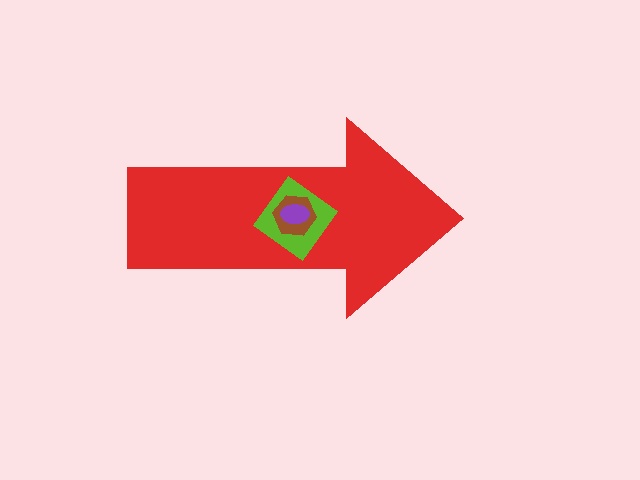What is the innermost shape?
The purple ellipse.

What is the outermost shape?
The red arrow.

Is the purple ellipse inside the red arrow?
Yes.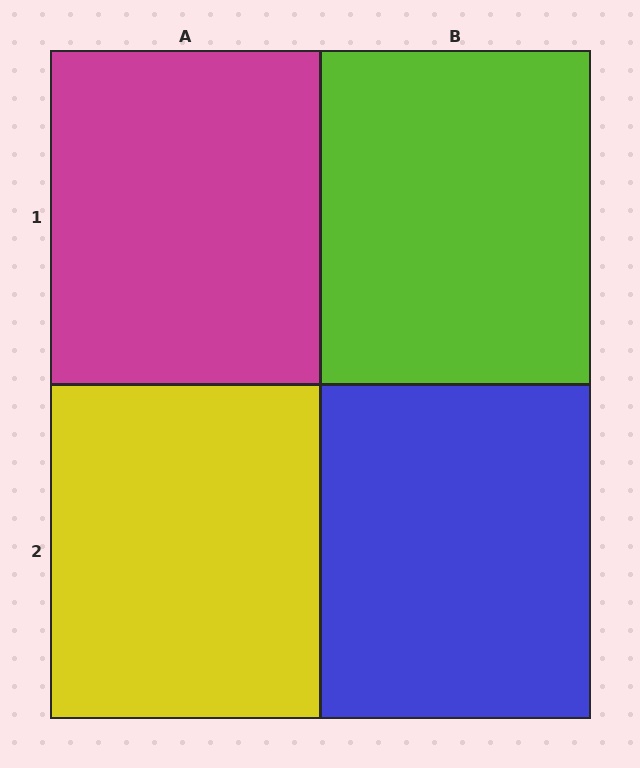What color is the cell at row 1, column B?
Lime.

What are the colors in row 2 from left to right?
Yellow, blue.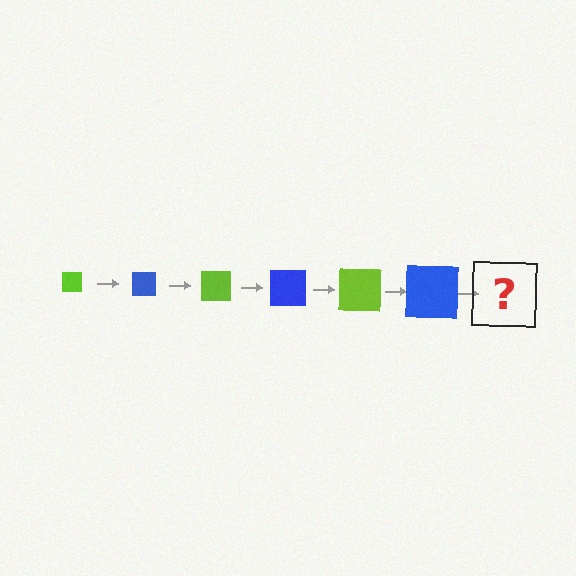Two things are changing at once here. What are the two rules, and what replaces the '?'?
The two rules are that the square grows larger each step and the color cycles through lime and blue. The '?' should be a lime square, larger than the previous one.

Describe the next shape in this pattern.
It should be a lime square, larger than the previous one.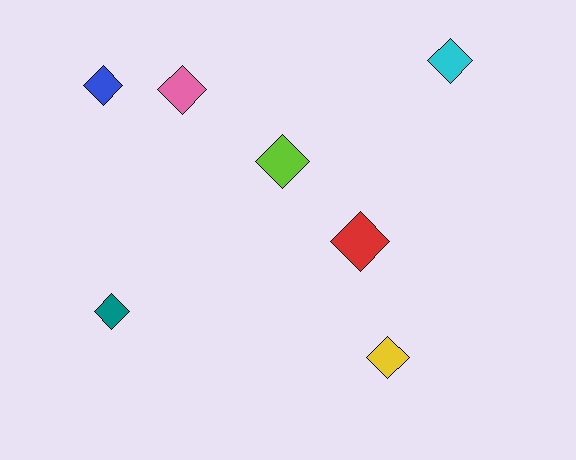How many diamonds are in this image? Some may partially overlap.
There are 7 diamonds.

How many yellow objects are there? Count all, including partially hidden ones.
There is 1 yellow object.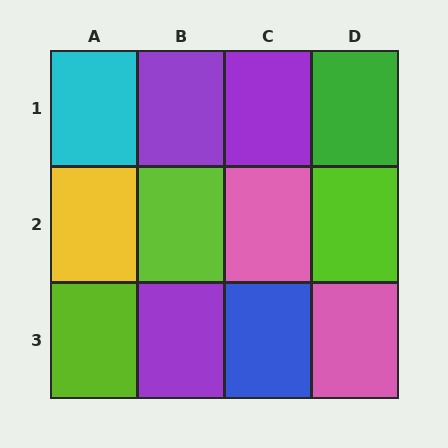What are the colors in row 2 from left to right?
Yellow, lime, pink, lime.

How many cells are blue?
1 cell is blue.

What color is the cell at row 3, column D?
Pink.